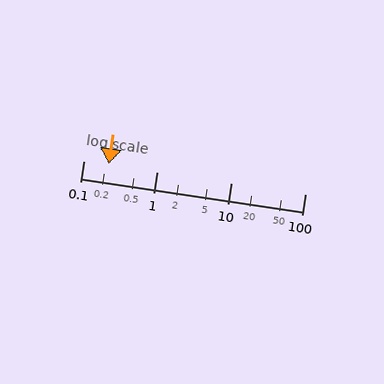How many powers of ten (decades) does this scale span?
The scale spans 3 decades, from 0.1 to 100.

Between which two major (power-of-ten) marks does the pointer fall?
The pointer is between 0.1 and 1.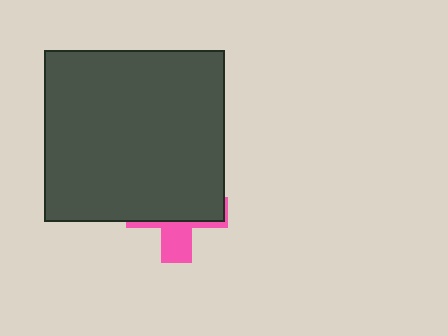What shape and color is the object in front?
The object in front is a dark gray rectangle.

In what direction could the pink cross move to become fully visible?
The pink cross could move down. That would shift it out from behind the dark gray rectangle entirely.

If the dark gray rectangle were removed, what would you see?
You would see the complete pink cross.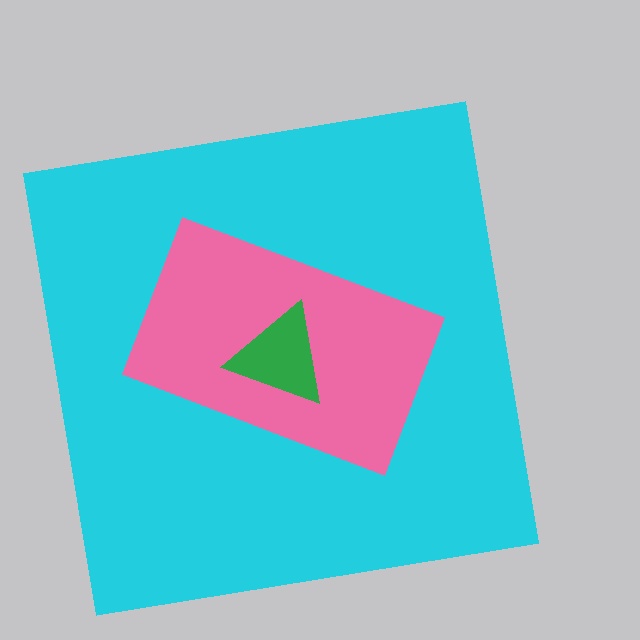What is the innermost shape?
The green triangle.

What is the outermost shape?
The cyan square.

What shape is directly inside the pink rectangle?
The green triangle.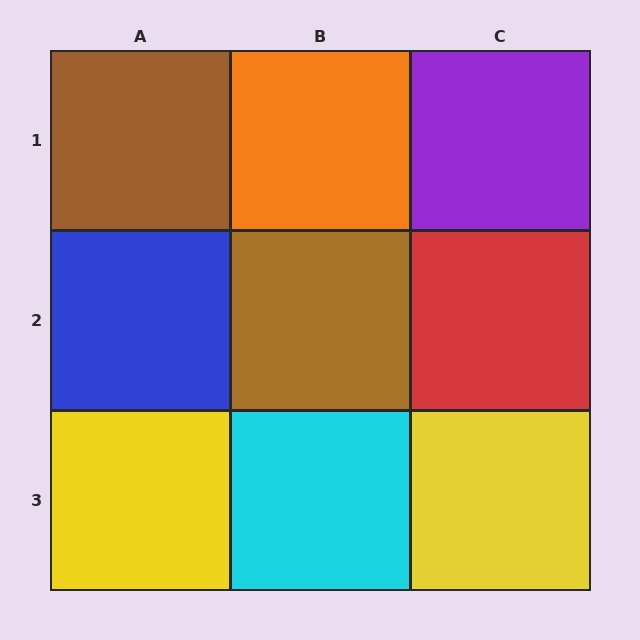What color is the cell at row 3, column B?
Cyan.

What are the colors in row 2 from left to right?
Blue, brown, red.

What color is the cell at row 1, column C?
Purple.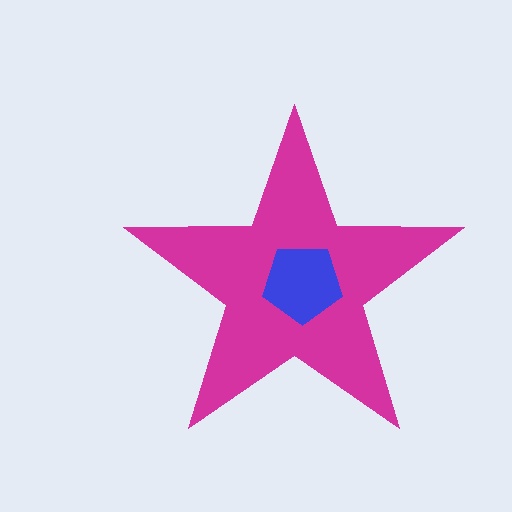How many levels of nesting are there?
2.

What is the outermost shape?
The magenta star.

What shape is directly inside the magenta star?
The blue pentagon.